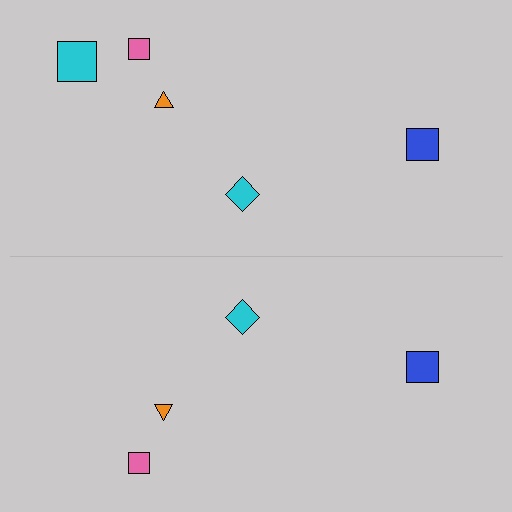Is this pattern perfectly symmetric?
No, the pattern is not perfectly symmetric. A cyan square is missing from the bottom side.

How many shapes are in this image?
There are 9 shapes in this image.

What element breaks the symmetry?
A cyan square is missing from the bottom side.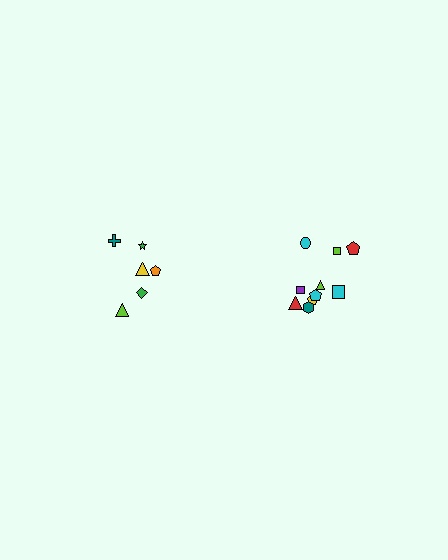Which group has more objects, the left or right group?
The right group.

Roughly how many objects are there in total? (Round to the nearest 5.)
Roughly 15 objects in total.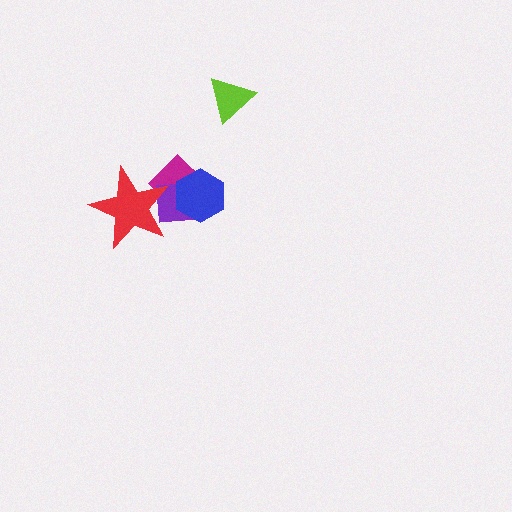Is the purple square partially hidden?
Yes, it is partially covered by another shape.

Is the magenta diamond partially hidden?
Yes, it is partially covered by another shape.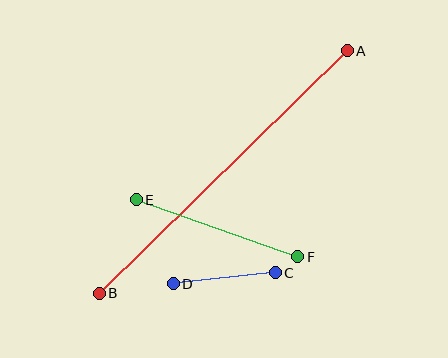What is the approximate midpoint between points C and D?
The midpoint is at approximately (224, 278) pixels.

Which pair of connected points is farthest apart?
Points A and B are farthest apart.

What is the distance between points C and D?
The distance is approximately 103 pixels.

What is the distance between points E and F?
The distance is approximately 171 pixels.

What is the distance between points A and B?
The distance is approximately 347 pixels.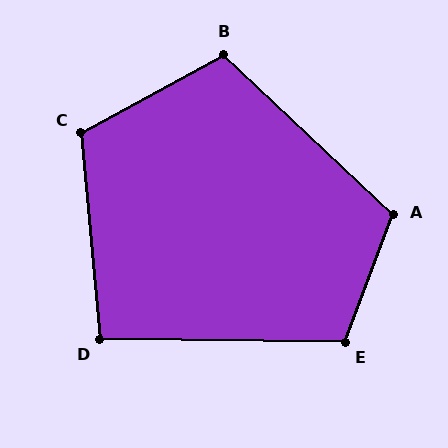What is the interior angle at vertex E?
Approximately 110 degrees (obtuse).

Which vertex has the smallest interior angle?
D, at approximately 96 degrees.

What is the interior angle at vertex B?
Approximately 108 degrees (obtuse).